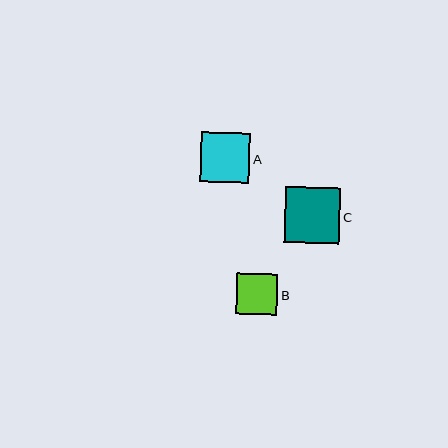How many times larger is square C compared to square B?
Square C is approximately 1.3 times the size of square B.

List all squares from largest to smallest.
From largest to smallest: C, A, B.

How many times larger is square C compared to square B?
Square C is approximately 1.3 times the size of square B.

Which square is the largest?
Square C is the largest with a size of approximately 55 pixels.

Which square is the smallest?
Square B is the smallest with a size of approximately 41 pixels.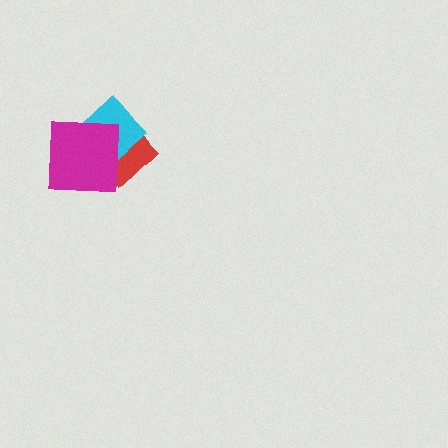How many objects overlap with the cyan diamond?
2 objects overlap with the cyan diamond.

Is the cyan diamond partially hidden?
Yes, it is partially covered by another shape.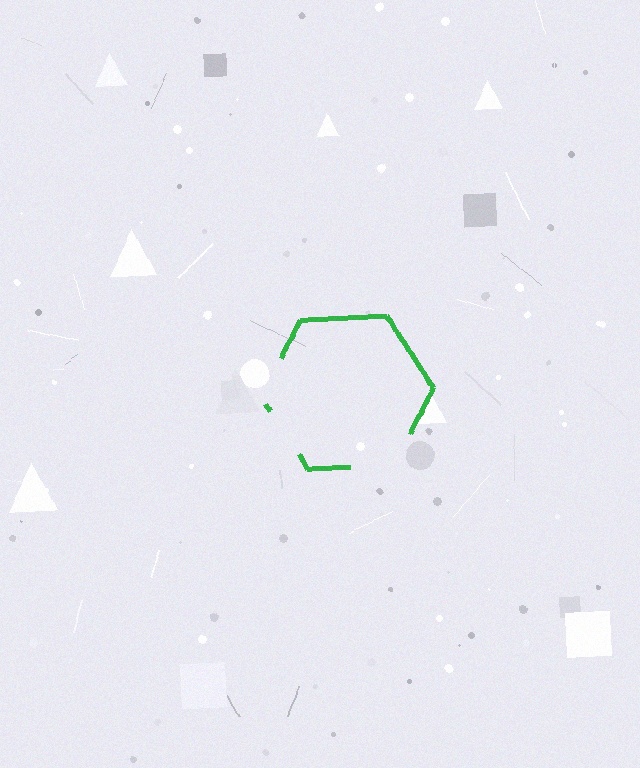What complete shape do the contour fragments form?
The contour fragments form a hexagon.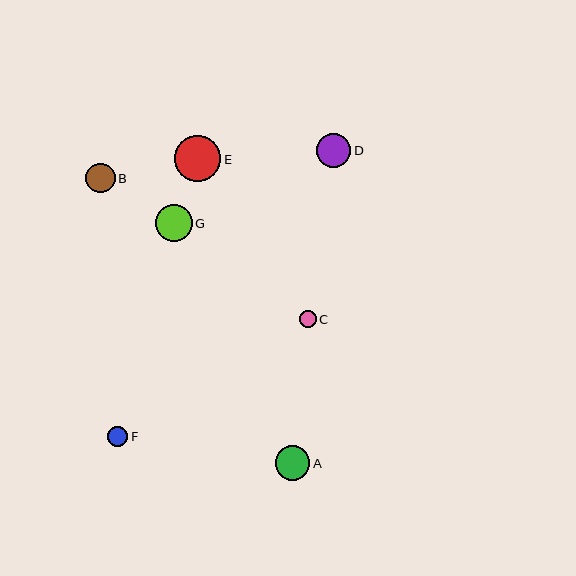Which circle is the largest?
Circle E is the largest with a size of approximately 47 pixels.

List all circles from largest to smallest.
From largest to smallest: E, G, A, D, B, F, C.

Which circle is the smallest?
Circle C is the smallest with a size of approximately 17 pixels.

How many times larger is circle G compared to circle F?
Circle G is approximately 1.8 times the size of circle F.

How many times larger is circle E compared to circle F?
Circle E is approximately 2.3 times the size of circle F.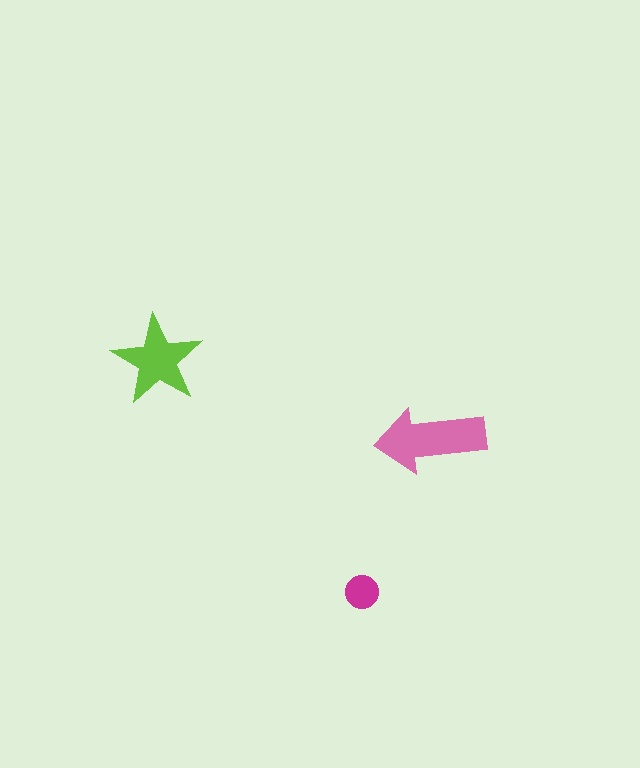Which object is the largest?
The pink arrow.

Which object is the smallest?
The magenta circle.